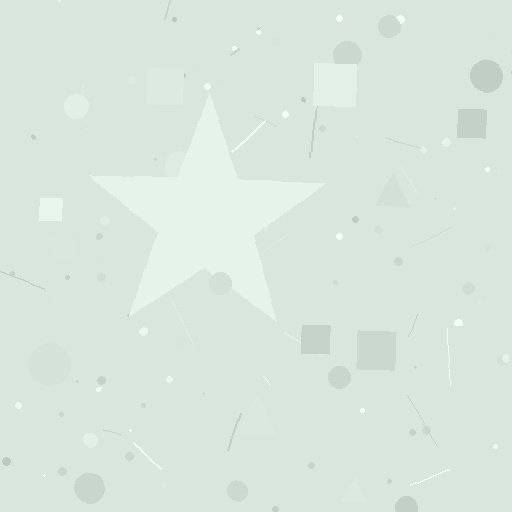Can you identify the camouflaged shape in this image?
The camouflaged shape is a star.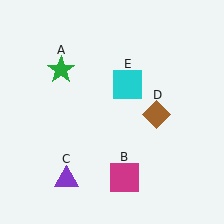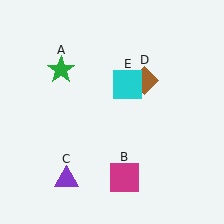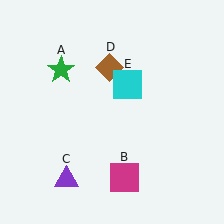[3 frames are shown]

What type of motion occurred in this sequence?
The brown diamond (object D) rotated counterclockwise around the center of the scene.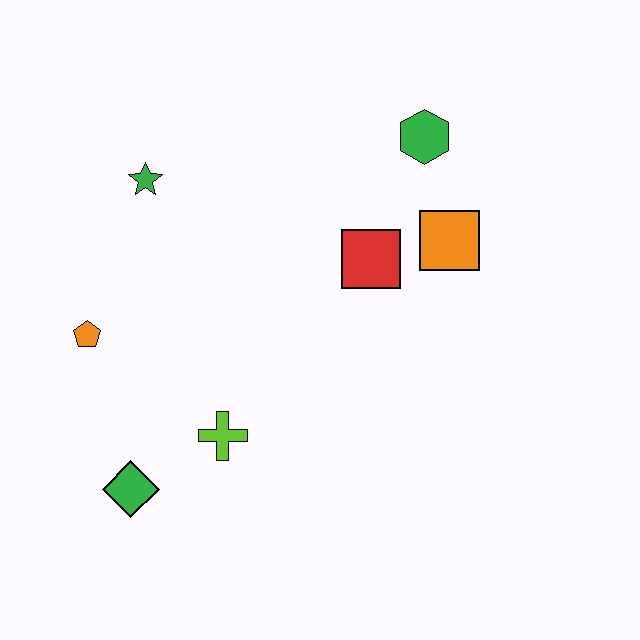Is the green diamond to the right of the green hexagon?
No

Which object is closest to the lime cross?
The green diamond is closest to the lime cross.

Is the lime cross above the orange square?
No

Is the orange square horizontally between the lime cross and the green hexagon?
No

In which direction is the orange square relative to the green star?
The orange square is to the right of the green star.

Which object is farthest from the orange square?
The green diamond is farthest from the orange square.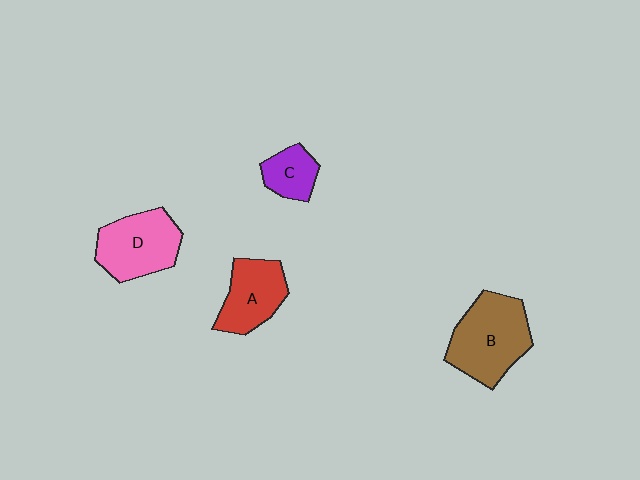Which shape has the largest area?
Shape B (brown).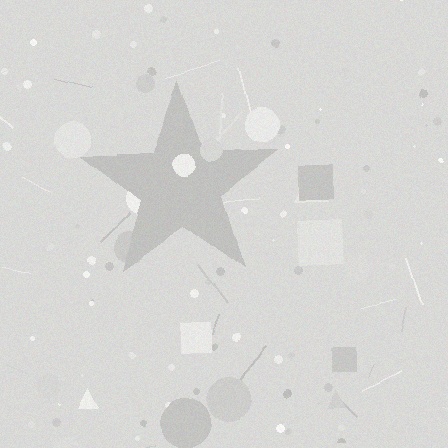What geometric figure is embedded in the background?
A star is embedded in the background.